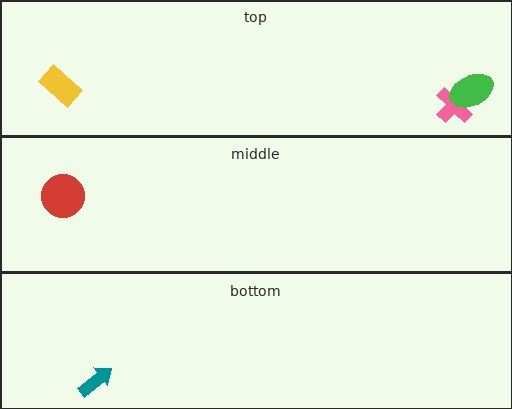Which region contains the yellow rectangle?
The top region.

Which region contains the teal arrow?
The bottom region.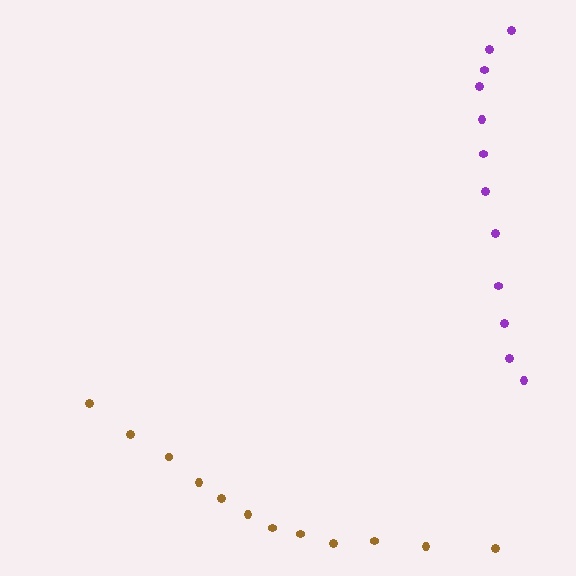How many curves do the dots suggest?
There are 2 distinct paths.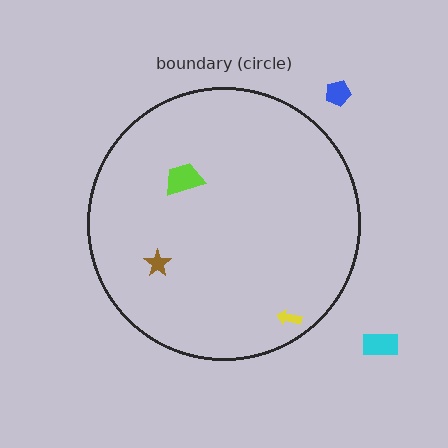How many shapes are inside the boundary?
3 inside, 2 outside.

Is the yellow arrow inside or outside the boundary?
Inside.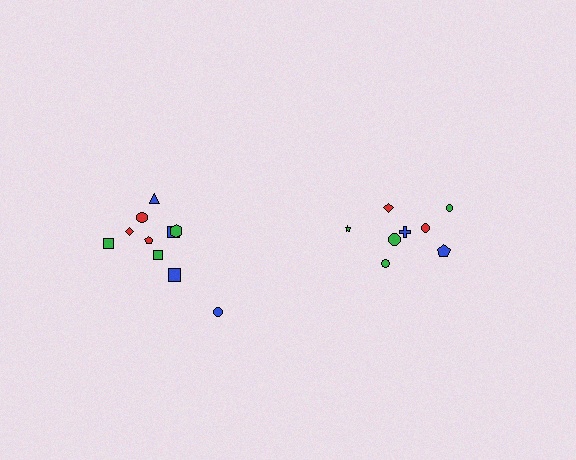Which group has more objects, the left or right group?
The left group.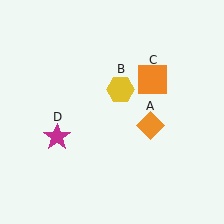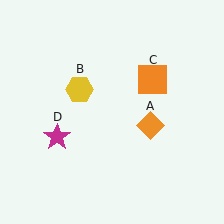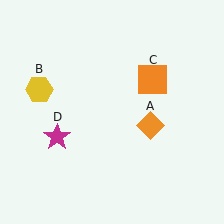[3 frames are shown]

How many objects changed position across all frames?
1 object changed position: yellow hexagon (object B).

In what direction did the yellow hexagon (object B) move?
The yellow hexagon (object B) moved left.